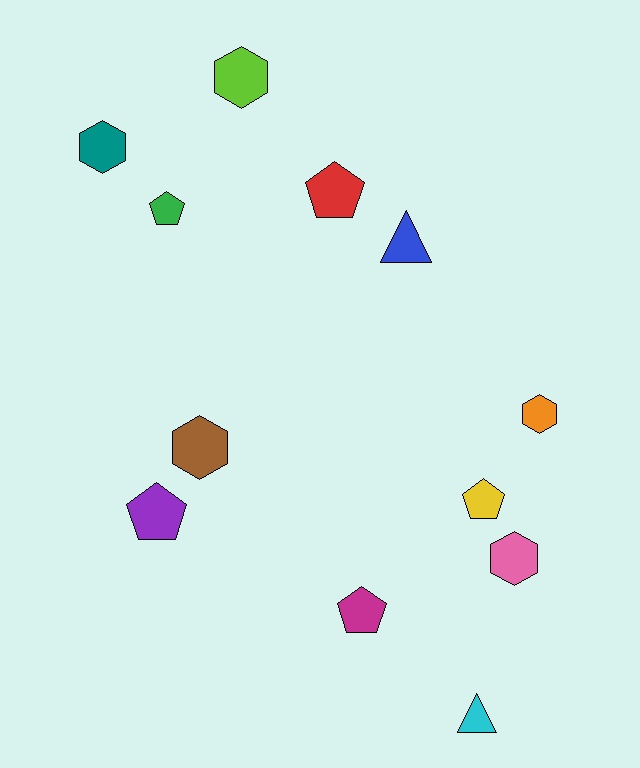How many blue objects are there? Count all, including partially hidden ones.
There is 1 blue object.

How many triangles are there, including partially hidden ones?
There are 2 triangles.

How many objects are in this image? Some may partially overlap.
There are 12 objects.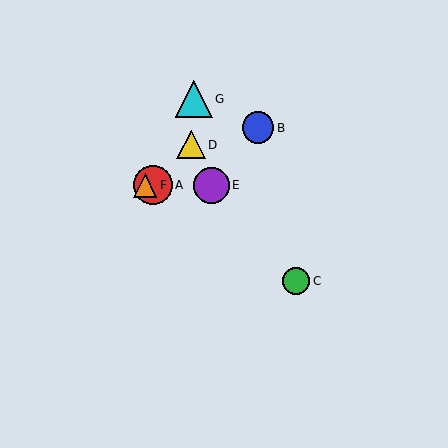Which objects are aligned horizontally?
Objects A, E, F are aligned horizontally.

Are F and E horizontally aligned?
Yes, both are at y≈185.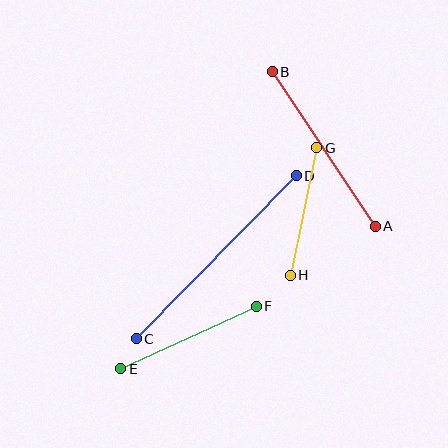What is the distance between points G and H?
The distance is approximately 130 pixels.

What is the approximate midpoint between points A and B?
The midpoint is at approximately (324, 149) pixels.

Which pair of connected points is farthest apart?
Points C and D are farthest apart.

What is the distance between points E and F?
The distance is approximately 149 pixels.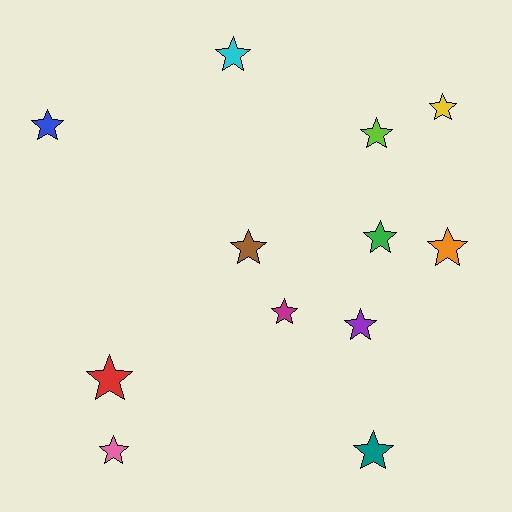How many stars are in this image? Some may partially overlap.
There are 12 stars.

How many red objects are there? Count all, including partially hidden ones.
There is 1 red object.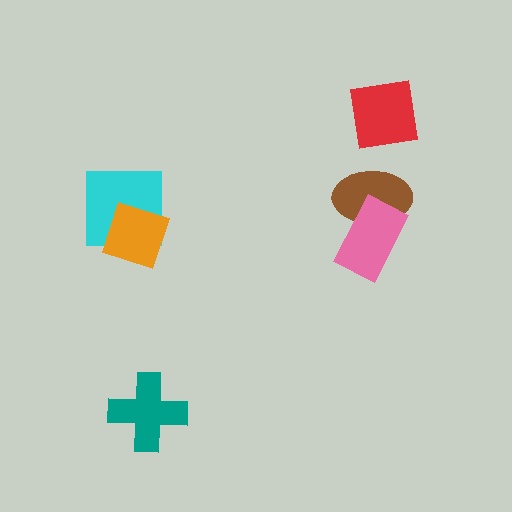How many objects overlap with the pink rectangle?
1 object overlaps with the pink rectangle.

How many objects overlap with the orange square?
1 object overlaps with the orange square.